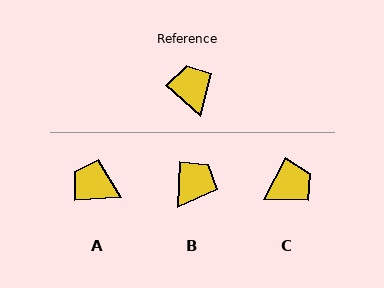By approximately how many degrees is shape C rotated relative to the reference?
Approximately 76 degrees clockwise.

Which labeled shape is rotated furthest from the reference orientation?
C, about 76 degrees away.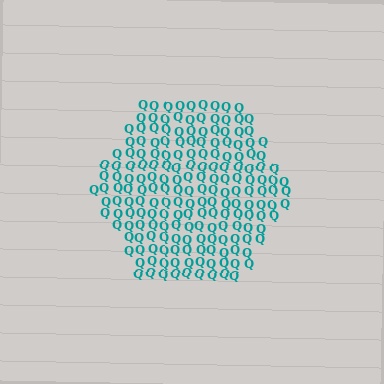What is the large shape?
The large shape is a hexagon.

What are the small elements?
The small elements are letter Q's.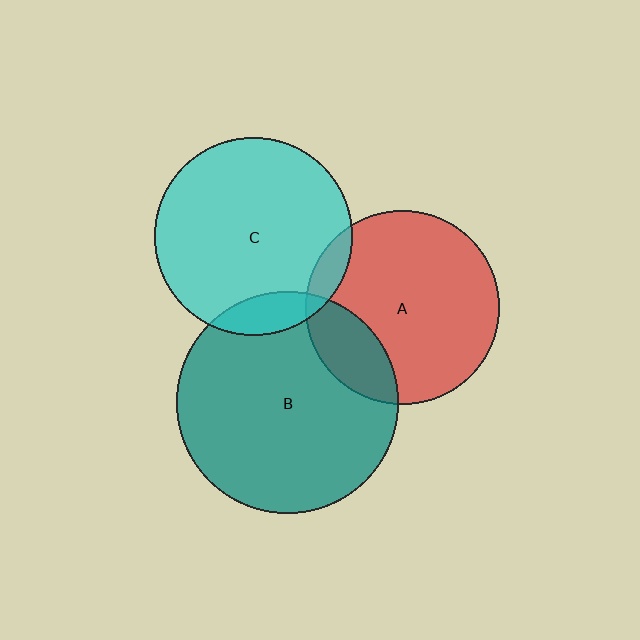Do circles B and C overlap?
Yes.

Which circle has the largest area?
Circle B (teal).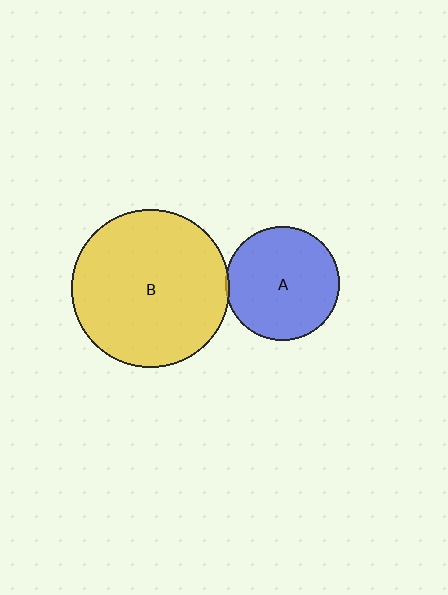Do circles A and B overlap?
Yes.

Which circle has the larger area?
Circle B (yellow).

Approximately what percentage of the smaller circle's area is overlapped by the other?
Approximately 5%.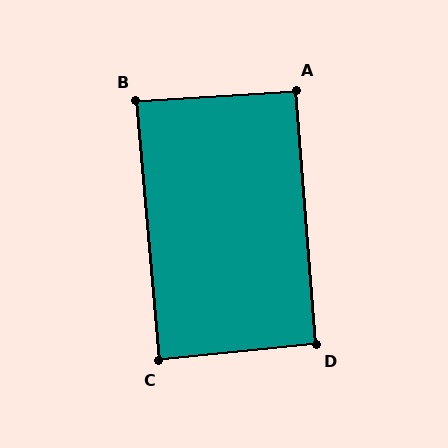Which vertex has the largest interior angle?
D, at approximately 92 degrees.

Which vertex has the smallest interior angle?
B, at approximately 88 degrees.